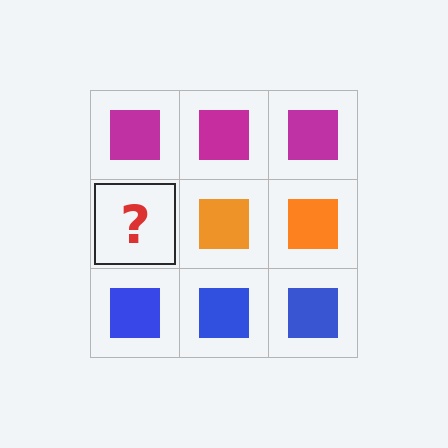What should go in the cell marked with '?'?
The missing cell should contain an orange square.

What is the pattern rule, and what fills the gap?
The rule is that each row has a consistent color. The gap should be filled with an orange square.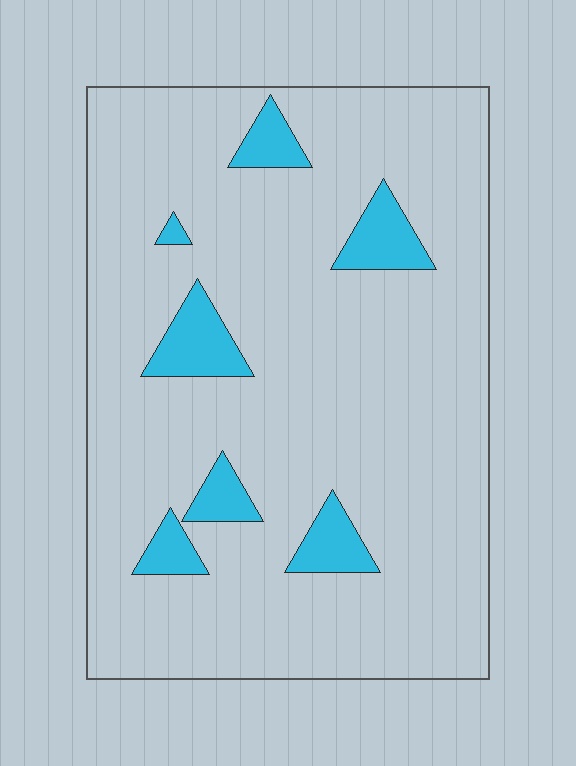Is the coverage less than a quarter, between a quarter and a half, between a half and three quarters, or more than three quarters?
Less than a quarter.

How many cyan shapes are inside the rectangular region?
7.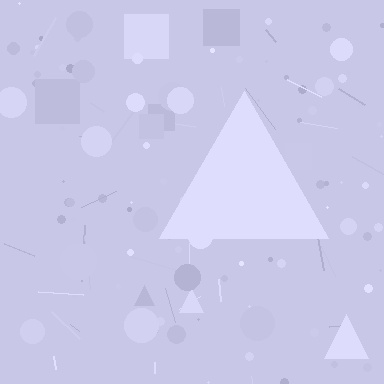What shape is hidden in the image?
A triangle is hidden in the image.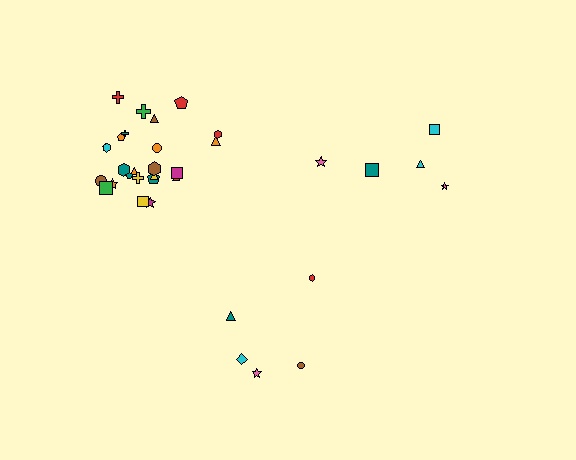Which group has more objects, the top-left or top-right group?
The top-left group.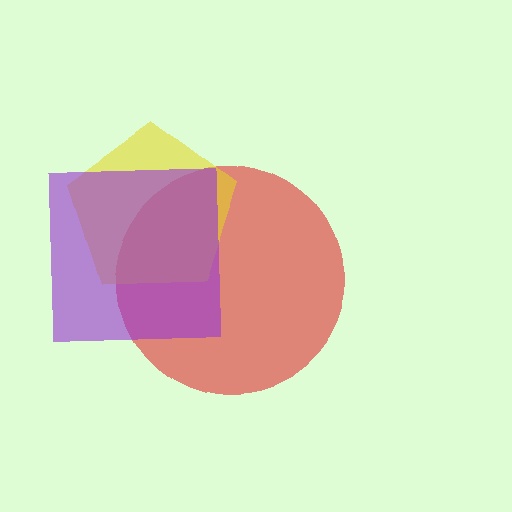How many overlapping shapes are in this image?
There are 3 overlapping shapes in the image.